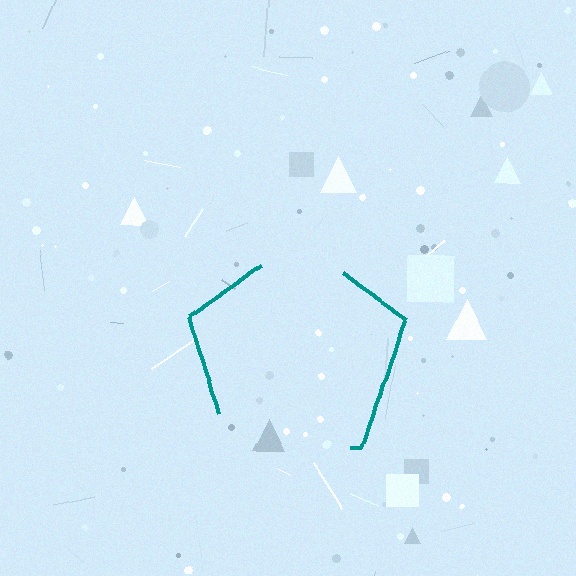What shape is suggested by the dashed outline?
The dashed outline suggests a pentagon.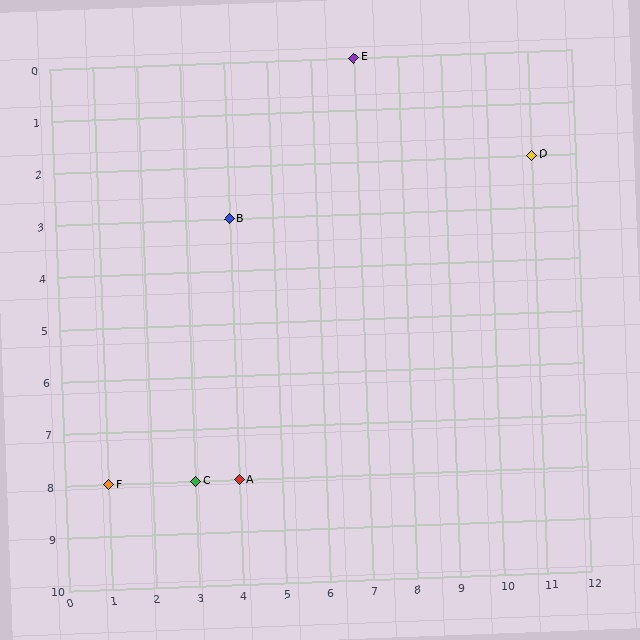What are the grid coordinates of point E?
Point E is at grid coordinates (7, 0).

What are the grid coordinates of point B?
Point B is at grid coordinates (4, 3).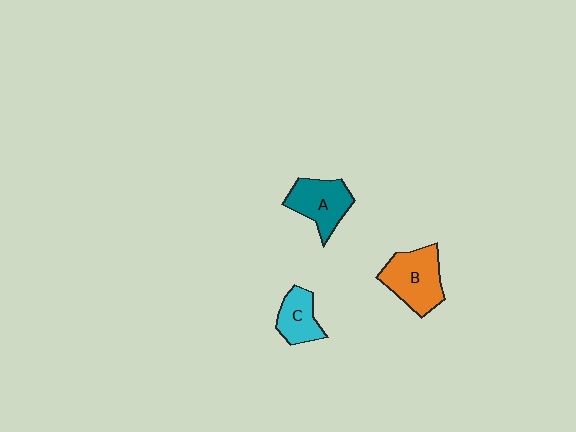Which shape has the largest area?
Shape B (orange).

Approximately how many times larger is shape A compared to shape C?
Approximately 1.4 times.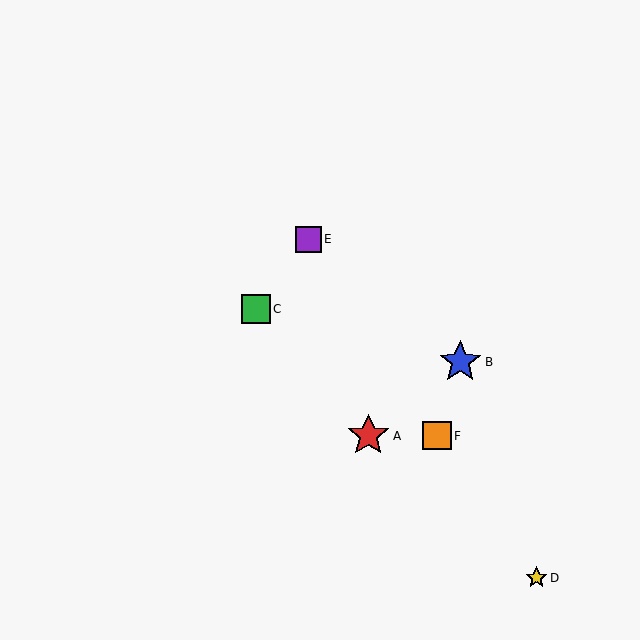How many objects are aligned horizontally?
2 objects (A, F) are aligned horizontally.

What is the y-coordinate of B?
Object B is at y≈362.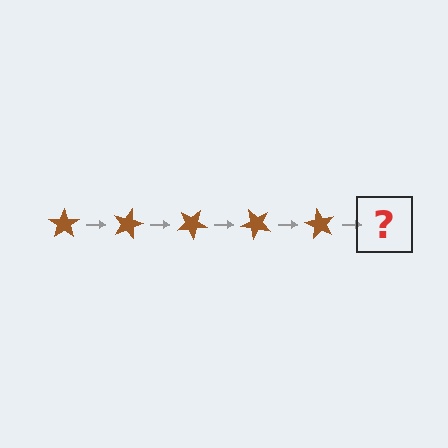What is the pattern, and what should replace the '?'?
The pattern is that the star rotates 15 degrees each step. The '?' should be a brown star rotated 75 degrees.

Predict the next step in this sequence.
The next step is a brown star rotated 75 degrees.